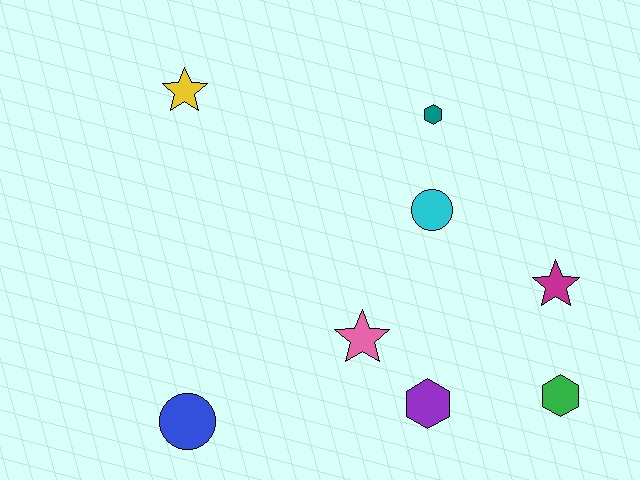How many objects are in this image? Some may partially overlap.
There are 8 objects.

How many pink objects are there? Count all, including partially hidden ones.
There is 1 pink object.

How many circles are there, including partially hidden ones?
There are 2 circles.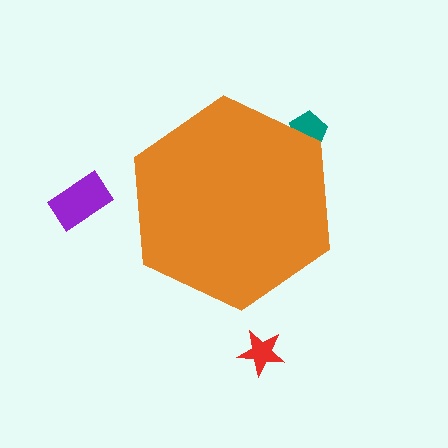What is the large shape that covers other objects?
An orange hexagon.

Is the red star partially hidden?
No, the red star is fully visible.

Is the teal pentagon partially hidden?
Yes, the teal pentagon is partially hidden behind the orange hexagon.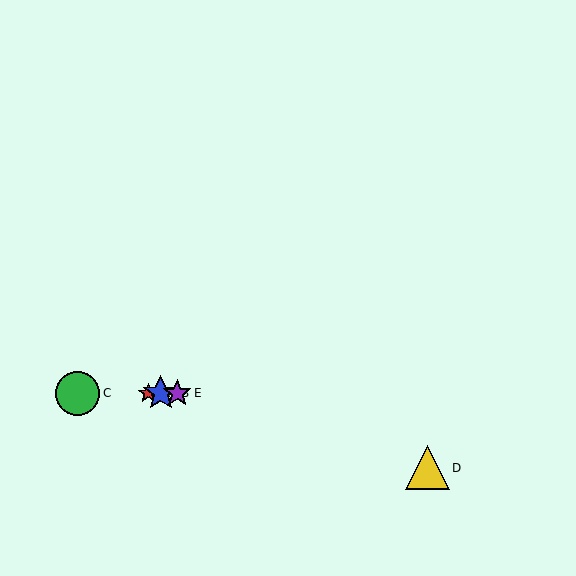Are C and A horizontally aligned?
Yes, both are at y≈393.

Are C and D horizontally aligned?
No, C is at y≈393 and D is at y≈468.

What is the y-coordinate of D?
Object D is at y≈468.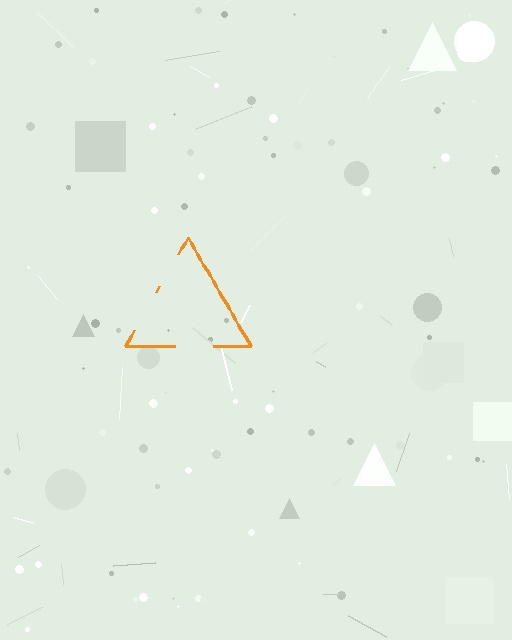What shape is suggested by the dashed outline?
The dashed outline suggests a triangle.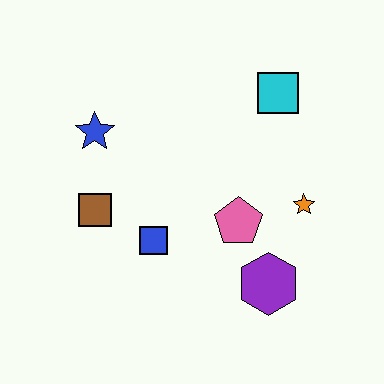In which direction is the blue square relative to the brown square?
The blue square is to the right of the brown square.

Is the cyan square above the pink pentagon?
Yes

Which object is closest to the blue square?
The brown square is closest to the blue square.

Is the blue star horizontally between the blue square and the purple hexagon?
No